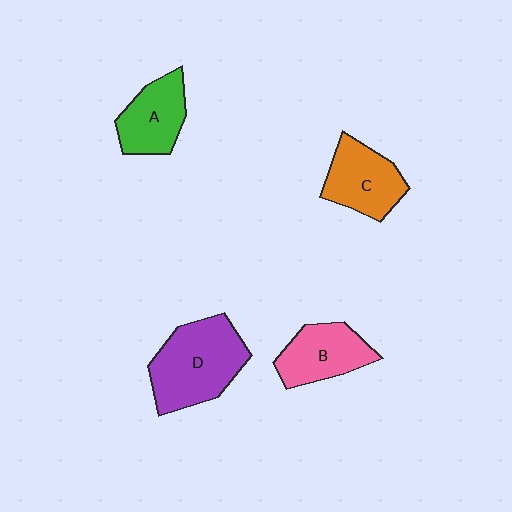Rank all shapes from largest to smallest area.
From largest to smallest: D (purple), C (orange), B (pink), A (green).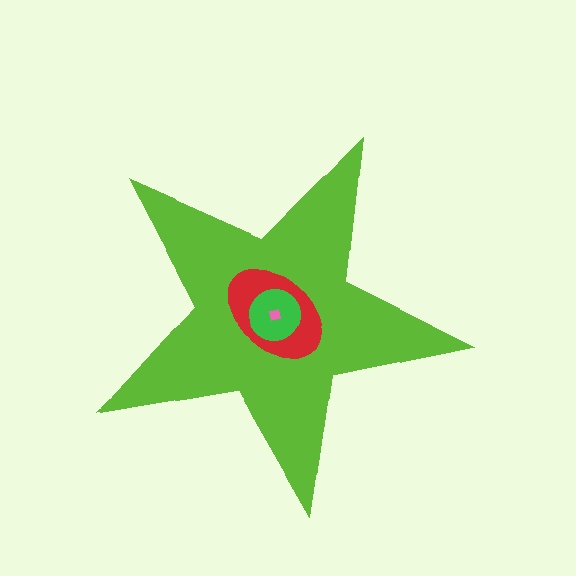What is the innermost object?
The pink square.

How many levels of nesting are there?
4.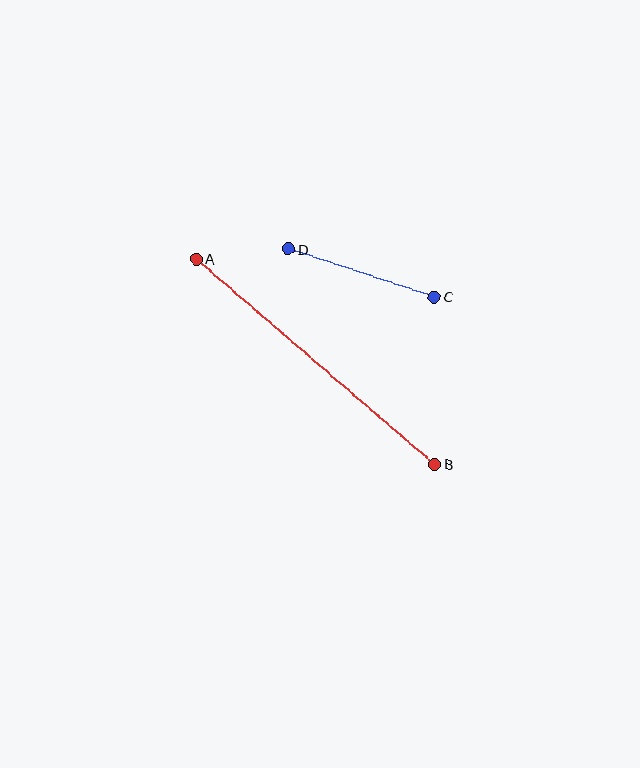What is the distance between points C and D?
The distance is approximately 153 pixels.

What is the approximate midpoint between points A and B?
The midpoint is at approximately (316, 361) pixels.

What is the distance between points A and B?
The distance is approximately 314 pixels.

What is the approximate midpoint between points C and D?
The midpoint is at approximately (361, 273) pixels.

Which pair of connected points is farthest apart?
Points A and B are farthest apart.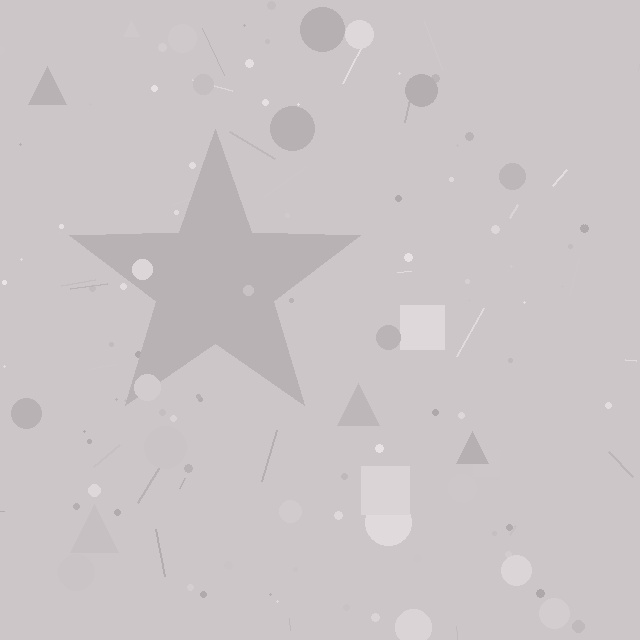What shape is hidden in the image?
A star is hidden in the image.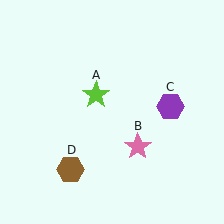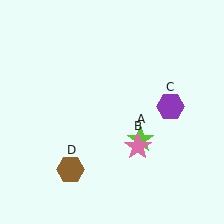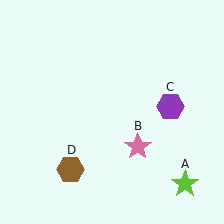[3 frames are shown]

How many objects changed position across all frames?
1 object changed position: lime star (object A).